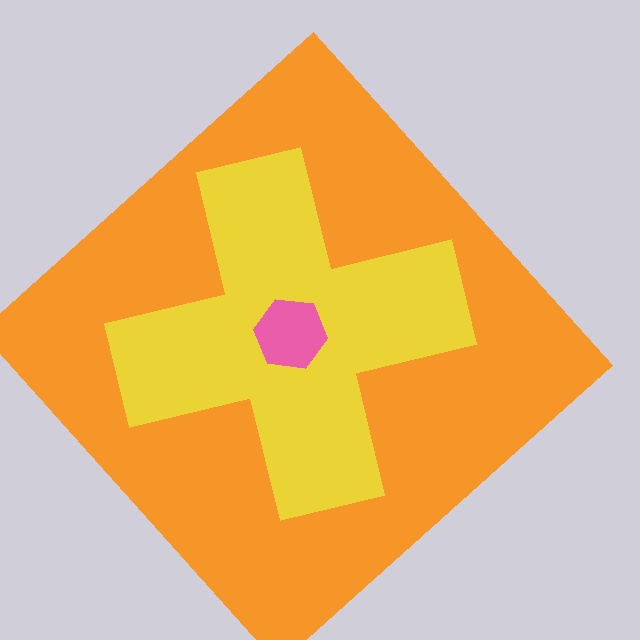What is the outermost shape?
The orange diamond.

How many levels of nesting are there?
3.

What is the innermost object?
The pink hexagon.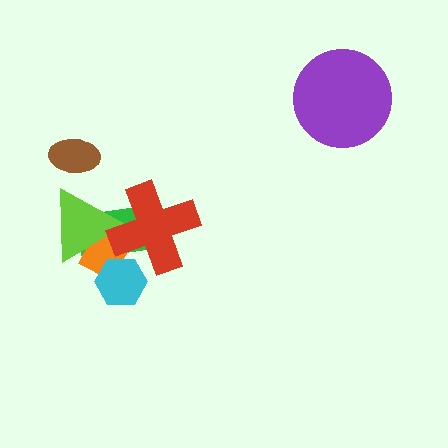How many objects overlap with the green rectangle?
4 objects overlap with the green rectangle.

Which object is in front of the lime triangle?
The red cross is in front of the lime triangle.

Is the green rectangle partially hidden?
Yes, it is partially covered by another shape.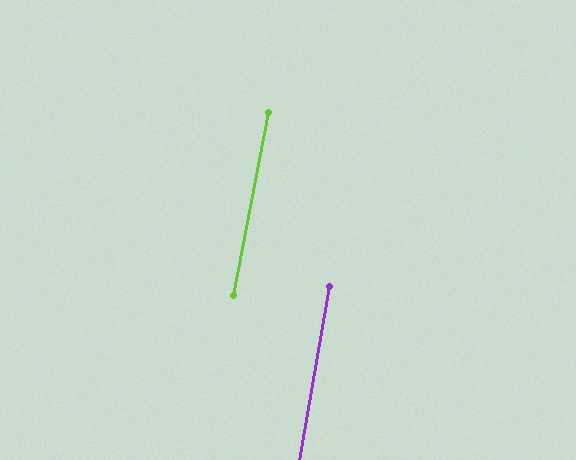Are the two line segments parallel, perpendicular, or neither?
Parallel — their directions differ by only 0.9°.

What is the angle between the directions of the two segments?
Approximately 1 degree.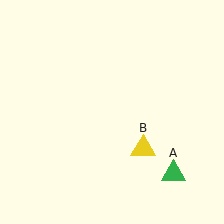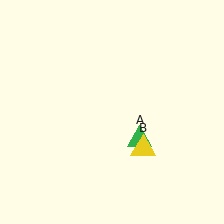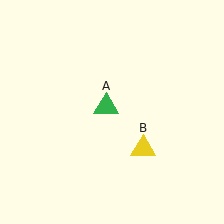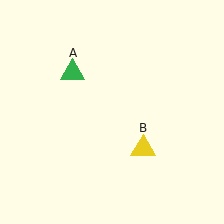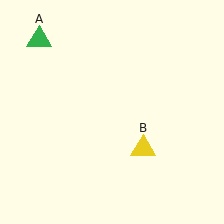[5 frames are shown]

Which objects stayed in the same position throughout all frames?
Yellow triangle (object B) remained stationary.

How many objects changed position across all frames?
1 object changed position: green triangle (object A).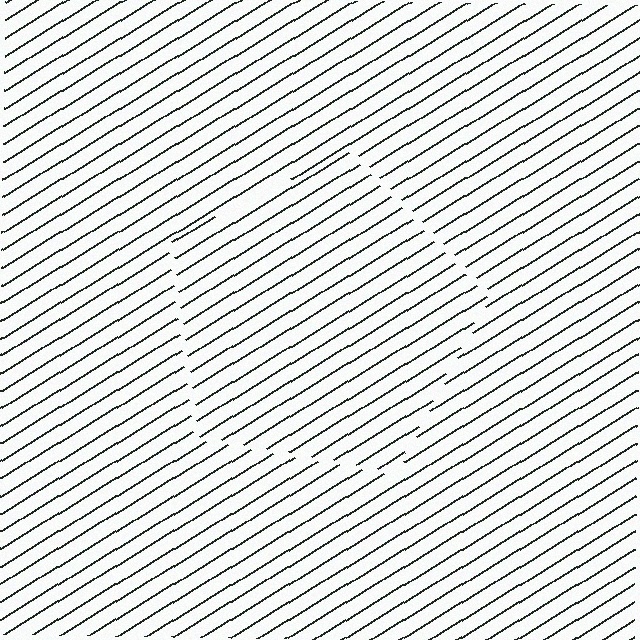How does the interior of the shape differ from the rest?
The interior of the shape contains the same grating, shifted by half a period — the contour is defined by the phase discontinuity where line-ends from the inner and outer gratings abut.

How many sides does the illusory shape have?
5 sides — the line-ends trace a pentagon.